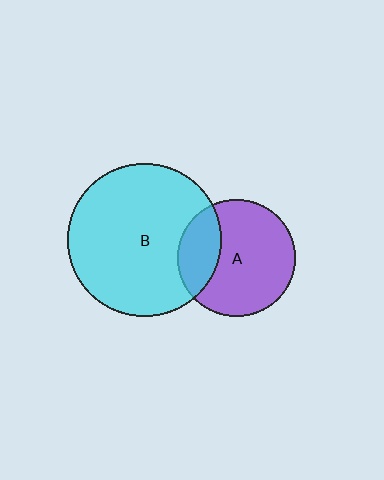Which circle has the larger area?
Circle B (cyan).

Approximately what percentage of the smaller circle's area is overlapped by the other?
Approximately 25%.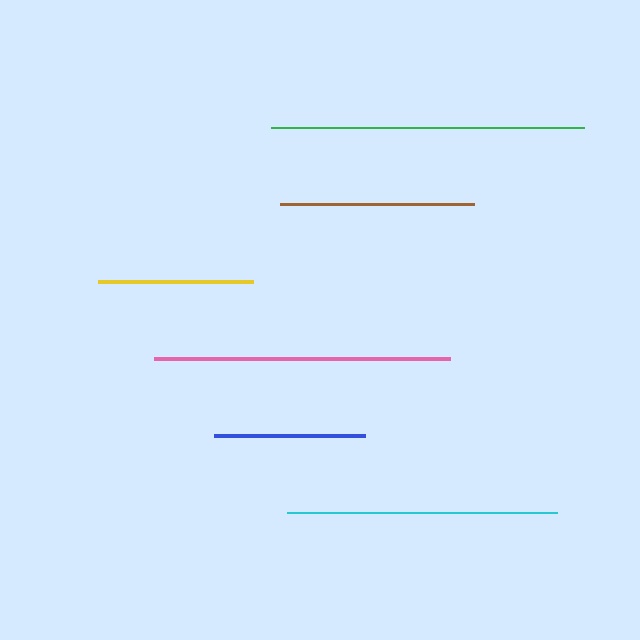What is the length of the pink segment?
The pink segment is approximately 296 pixels long.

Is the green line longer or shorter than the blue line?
The green line is longer than the blue line.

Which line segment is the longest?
The green line is the longest at approximately 313 pixels.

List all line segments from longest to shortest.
From longest to shortest: green, pink, cyan, brown, yellow, blue.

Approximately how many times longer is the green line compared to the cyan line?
The green line is approximately 1.2 times the length of the cyan line.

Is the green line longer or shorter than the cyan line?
The green line is longer than the cyan line.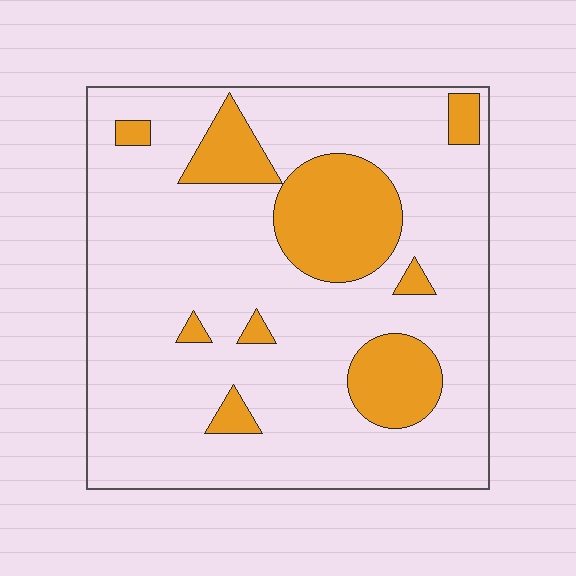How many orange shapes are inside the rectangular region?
9.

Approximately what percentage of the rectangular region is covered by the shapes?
Approximately 20%.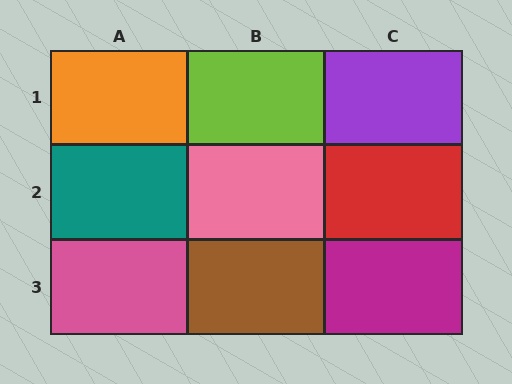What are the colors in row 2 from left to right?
Teal, pink, red.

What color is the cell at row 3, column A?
Pink.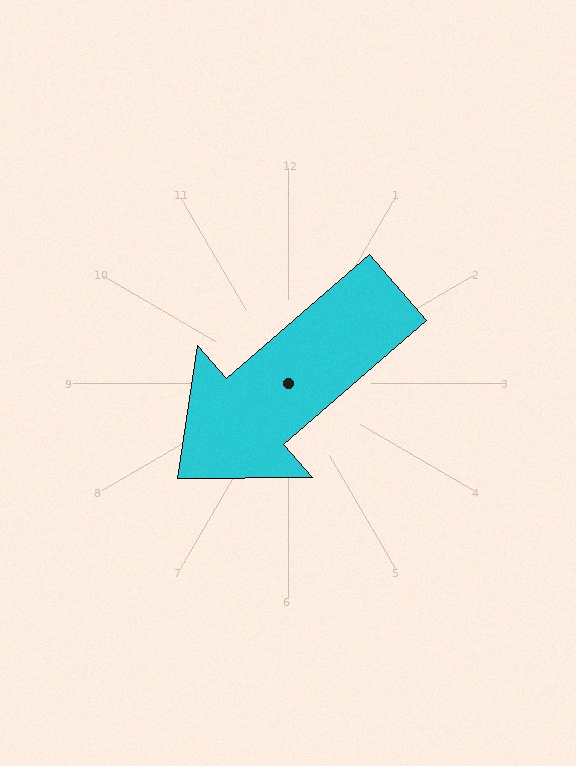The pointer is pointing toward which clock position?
Roughly 8 o'clock.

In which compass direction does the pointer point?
Southwest.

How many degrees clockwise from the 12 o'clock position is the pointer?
Approximately 229 degrees.